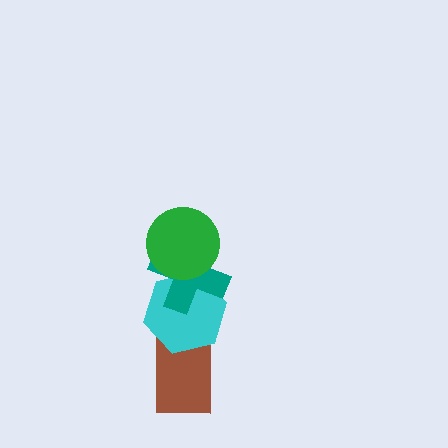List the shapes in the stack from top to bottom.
From top to bottom: the green circle, the teal cross, the cyan hexagon, the brown rectangle.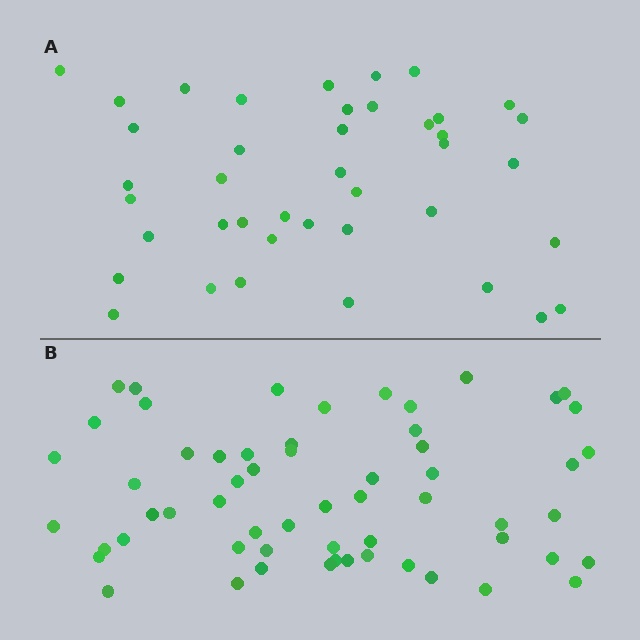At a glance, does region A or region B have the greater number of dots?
Region B (the bottom region) has more dots.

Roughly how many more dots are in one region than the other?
Region B has approximately 20 more dots than region A.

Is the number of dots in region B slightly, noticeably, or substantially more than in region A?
Region B has noticeably more, but not dramatically so. The ratio is roughly 1.4 to 1.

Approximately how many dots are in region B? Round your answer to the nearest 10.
About 60 dots. (The exact count is 59, which rounds to 60.)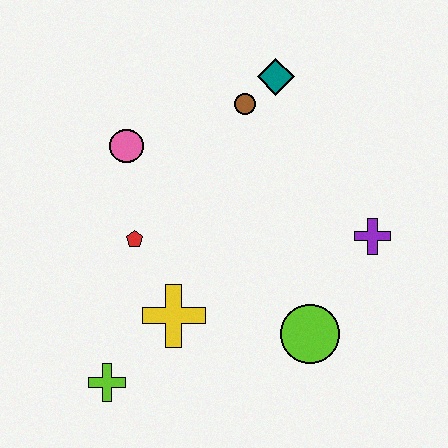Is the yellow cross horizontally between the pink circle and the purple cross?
Yes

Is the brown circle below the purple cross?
No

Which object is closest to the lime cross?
The yellow cross is closest to the lime cross.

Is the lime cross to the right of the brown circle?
No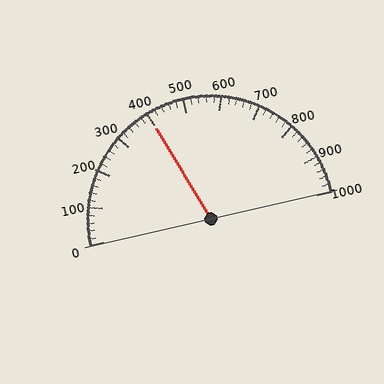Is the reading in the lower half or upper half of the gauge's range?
The reading is in the lower half of the range (0 to 1000).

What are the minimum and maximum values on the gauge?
The gauge ranges from 0 to 1000.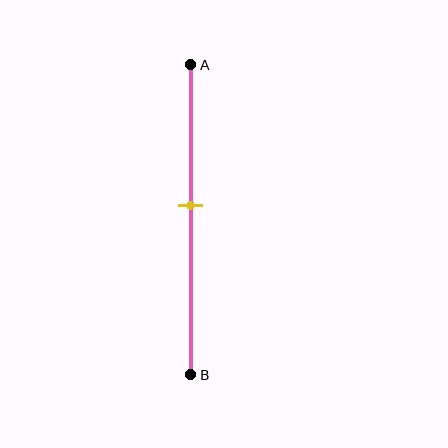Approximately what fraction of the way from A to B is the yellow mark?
The yellow mark is approximately 45% of the way from A to B.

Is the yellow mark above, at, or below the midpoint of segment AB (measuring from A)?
The yellow mark is above the midpoint of segment AB.